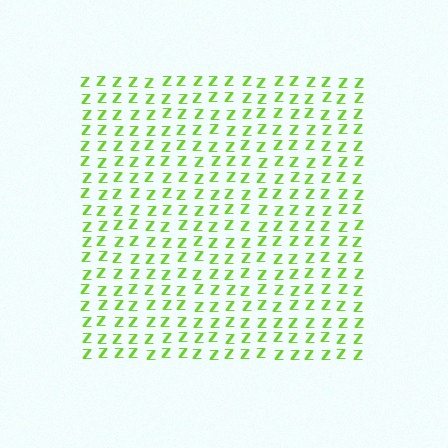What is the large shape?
The large shape is a square.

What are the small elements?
The small elements are letter Z's.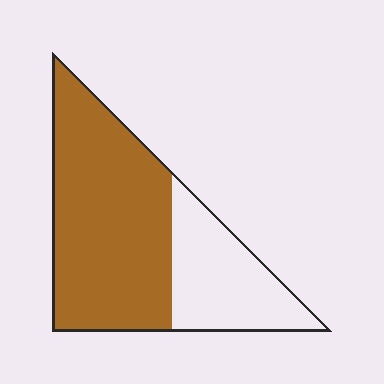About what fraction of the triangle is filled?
About two thirds (2/3).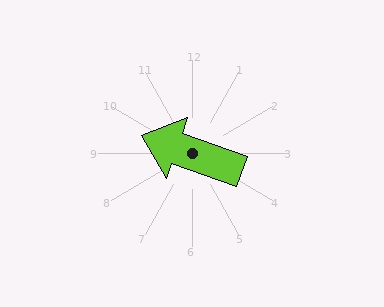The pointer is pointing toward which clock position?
Roughly 10 o'clock.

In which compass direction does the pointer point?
West.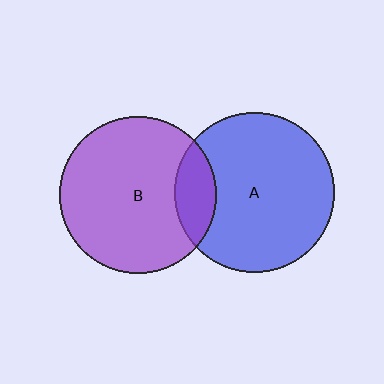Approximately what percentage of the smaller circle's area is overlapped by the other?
Approximately 15%.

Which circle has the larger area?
Circle A (blue).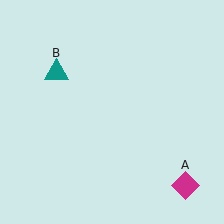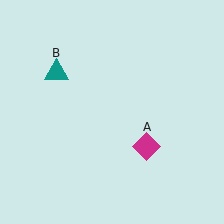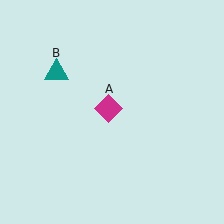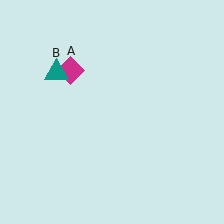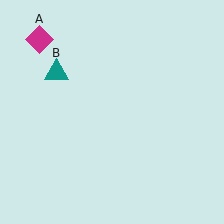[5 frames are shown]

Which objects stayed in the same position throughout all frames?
Teal triangle (object B) remained stationary.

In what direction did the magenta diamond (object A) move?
The magenta diamond (object A) moved up and to the left.